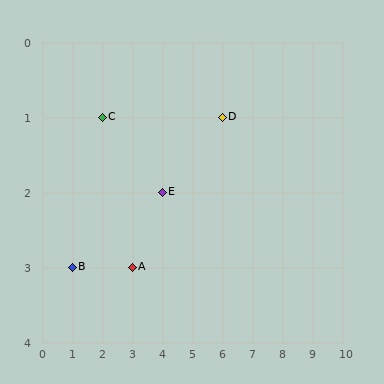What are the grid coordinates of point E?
Point E is at grid coordinates (4, 2).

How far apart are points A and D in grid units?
Points A and D are 3 columns and 2 rows apart (about 3.6 grid units diagonally).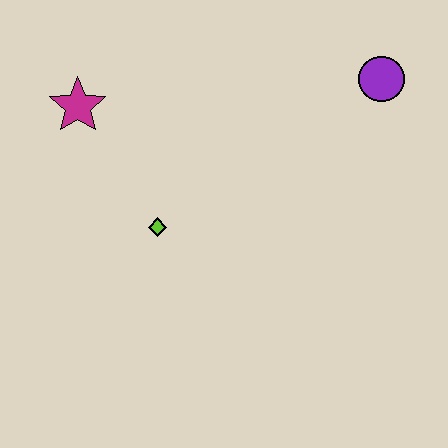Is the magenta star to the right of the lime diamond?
No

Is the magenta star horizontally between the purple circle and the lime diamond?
No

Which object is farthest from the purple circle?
The magenta star is farthest from the purple circle.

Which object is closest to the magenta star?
The lime diamond is closest to the magenta star.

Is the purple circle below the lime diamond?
No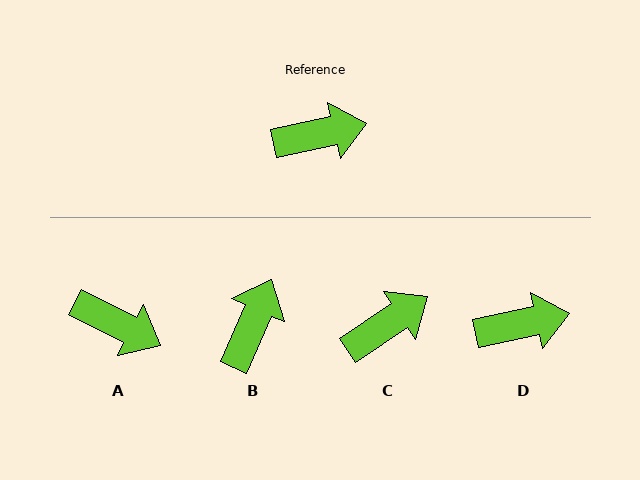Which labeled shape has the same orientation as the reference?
D.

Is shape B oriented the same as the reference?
No, it is off by about 54 degrees.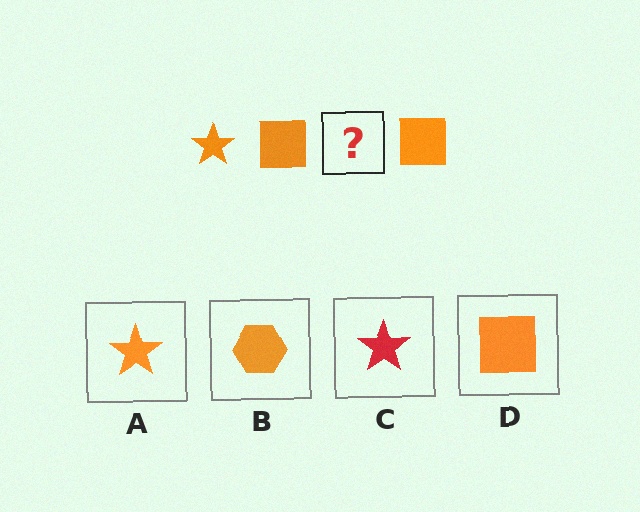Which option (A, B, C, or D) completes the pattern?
A.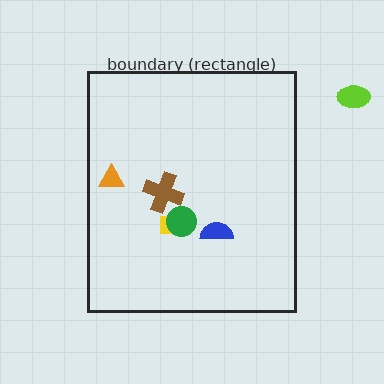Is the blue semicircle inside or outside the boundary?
Inside.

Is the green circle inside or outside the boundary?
Inside.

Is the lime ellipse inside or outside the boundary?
Outside.